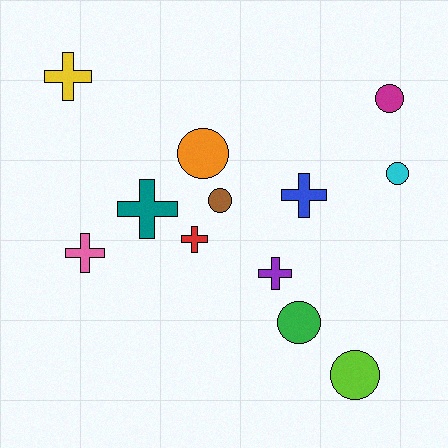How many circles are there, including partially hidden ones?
There are 6 circles.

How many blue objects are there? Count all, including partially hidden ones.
There is 1 blue object.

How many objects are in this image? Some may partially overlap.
There are 12 objects.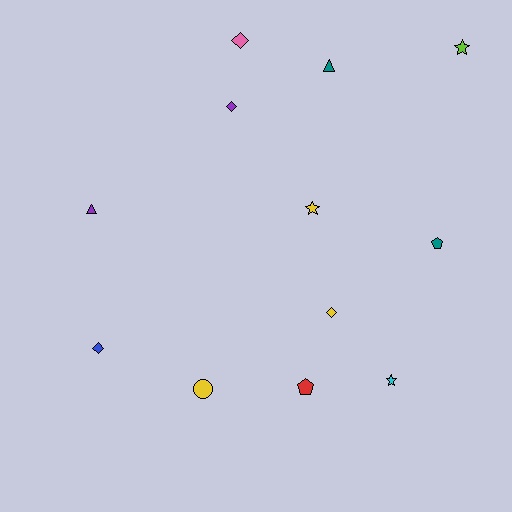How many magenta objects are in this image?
There are no magenta objects.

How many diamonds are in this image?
There are 4 diamonds.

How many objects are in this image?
There are 12 objects.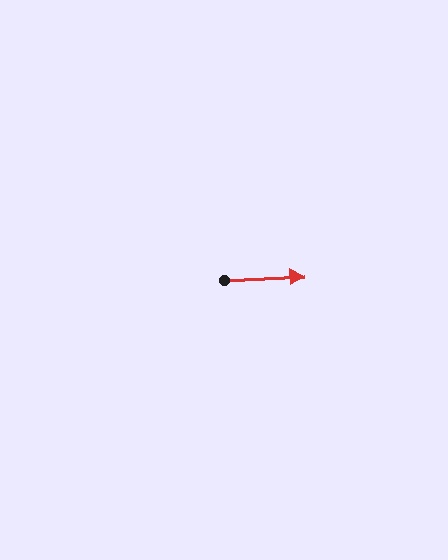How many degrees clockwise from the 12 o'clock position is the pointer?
Approximately 87 degrees.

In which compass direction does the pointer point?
East.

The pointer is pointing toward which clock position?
Roughly 3 o'clock.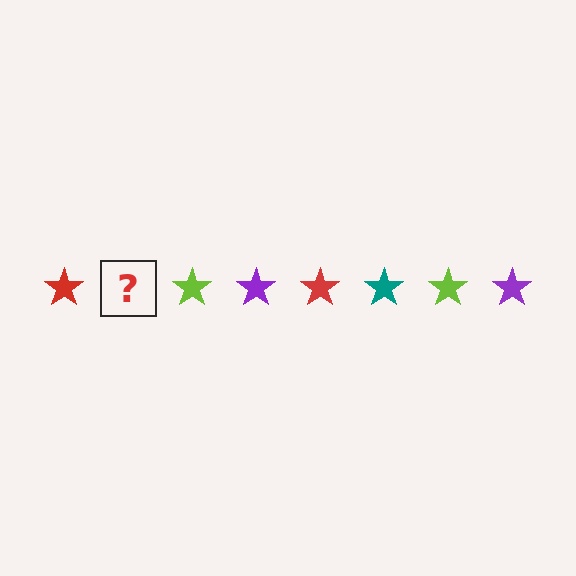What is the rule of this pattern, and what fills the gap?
The rule is that the pattern cycles through red, teal, lime, purple stars. The gap should be filled with a teal star.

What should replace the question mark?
The question mark should be replaced with a teal star.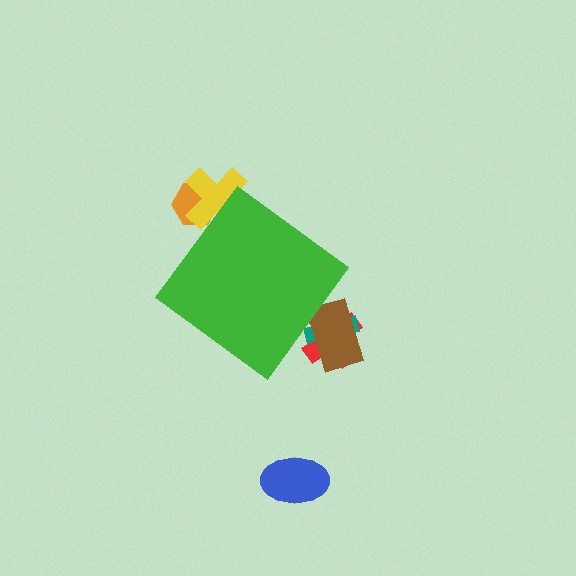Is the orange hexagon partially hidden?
Yes, the orange hexagon is partially hidden behind the green diamond.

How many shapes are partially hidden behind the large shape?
5 shapes are partially hidden.